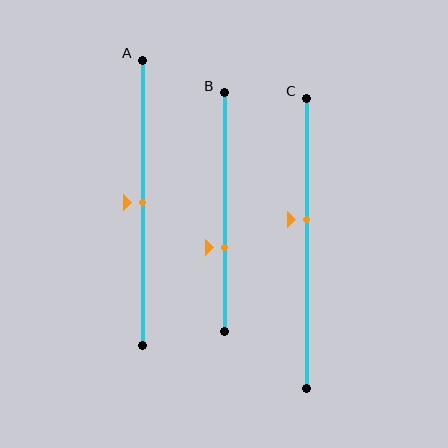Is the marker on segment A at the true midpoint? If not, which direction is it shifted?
Yes, the marker on segment A is at the true midpoint.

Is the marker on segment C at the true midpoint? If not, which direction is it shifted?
No, the marker on segment C is shifted upward by about 8% of the segment length.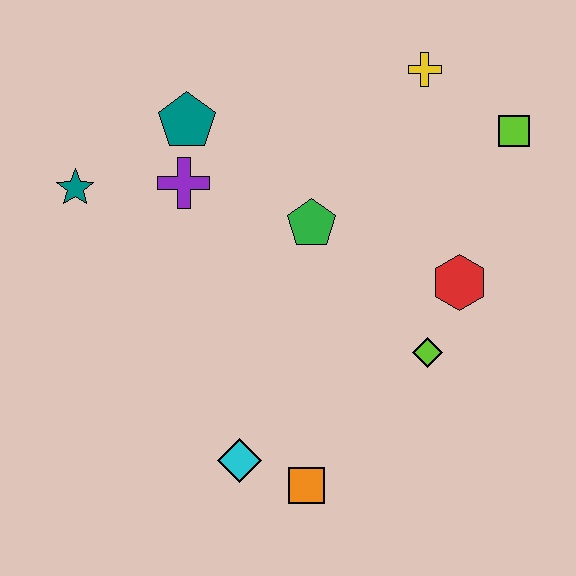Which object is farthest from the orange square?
The yellow cross is farthest from the orange square.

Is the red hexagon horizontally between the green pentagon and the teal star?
No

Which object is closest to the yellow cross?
The lime square is closest to the yellow cross.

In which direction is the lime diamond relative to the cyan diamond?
The lime diamond is to the right of the cyan diamond.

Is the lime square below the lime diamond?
No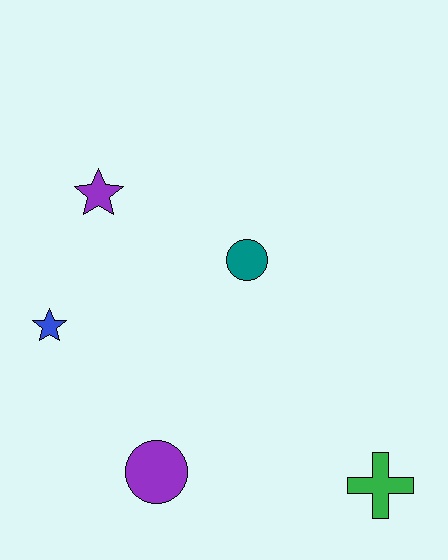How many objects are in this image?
There are 5 objects.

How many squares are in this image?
There are no squares.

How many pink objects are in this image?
There are no pink objects.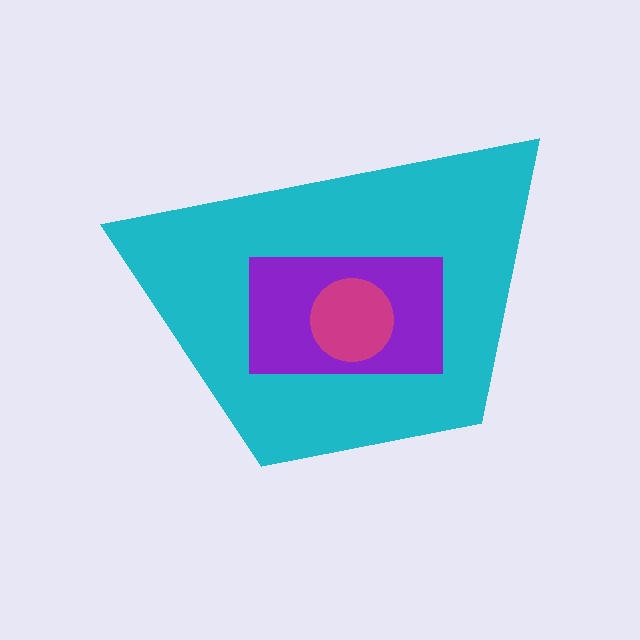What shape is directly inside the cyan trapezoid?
The purple rectangle.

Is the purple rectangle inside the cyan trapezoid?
Yes.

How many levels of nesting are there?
3.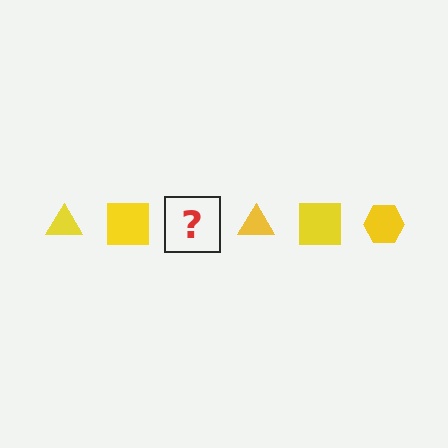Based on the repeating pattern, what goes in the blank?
The blank should be a yellow hexagon.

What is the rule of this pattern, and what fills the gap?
The rule is that the pattern cycles through triangle, square, hexagon shapes in yellow. The gap should be filled with a yellow hexagon.